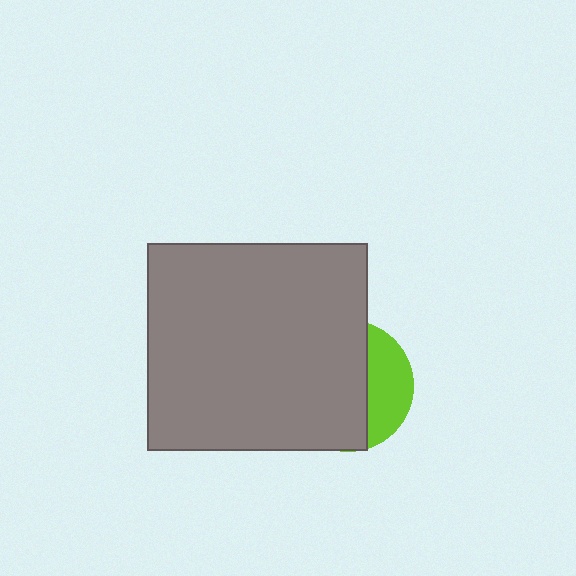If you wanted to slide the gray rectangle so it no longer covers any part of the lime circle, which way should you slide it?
Slide it left — that is the most direct way to separate the two shapes.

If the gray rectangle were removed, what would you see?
You would see the complete lime circle.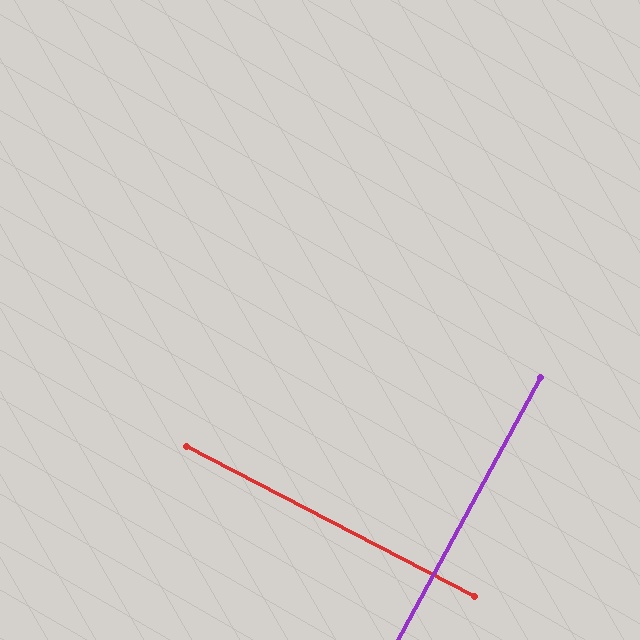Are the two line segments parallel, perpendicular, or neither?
Perpendicular — they meet at approximately 89°.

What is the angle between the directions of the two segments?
Approximately 89 degrees.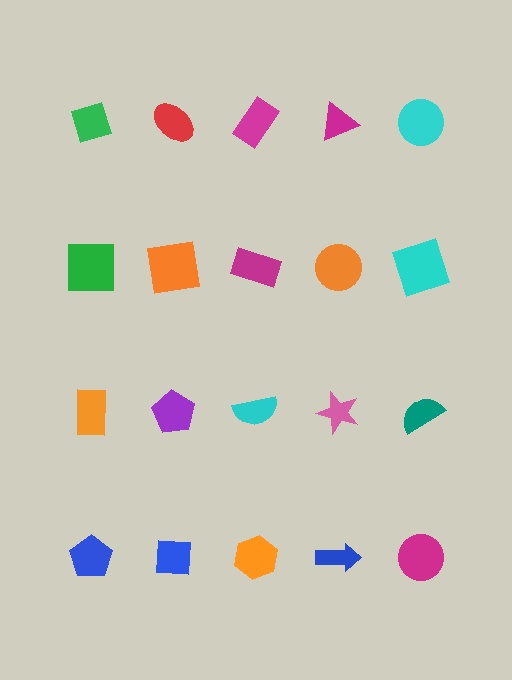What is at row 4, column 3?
An orange hexagon.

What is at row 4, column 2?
A blue square.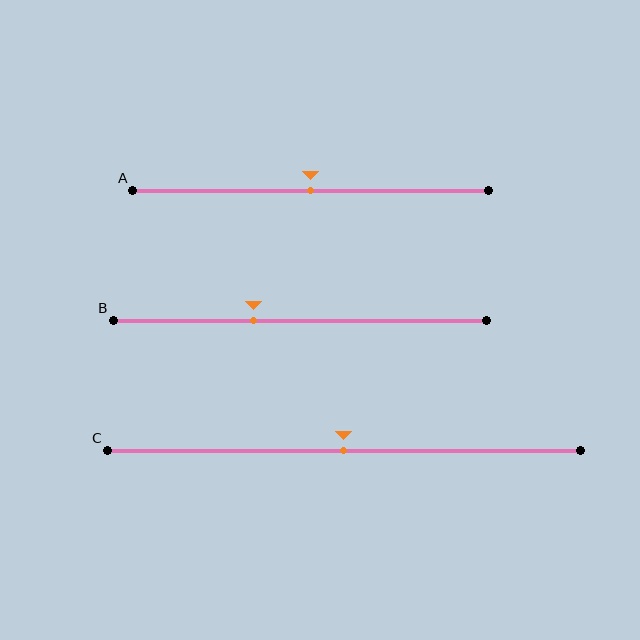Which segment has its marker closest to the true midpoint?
Segment A has its marker closest to the true midpoint.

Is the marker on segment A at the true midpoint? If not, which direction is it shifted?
Yes, the marker on segment A is at the true midpoint.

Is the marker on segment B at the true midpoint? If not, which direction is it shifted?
No, the marker on segment B is shifted to the left by about 12% of the segment length.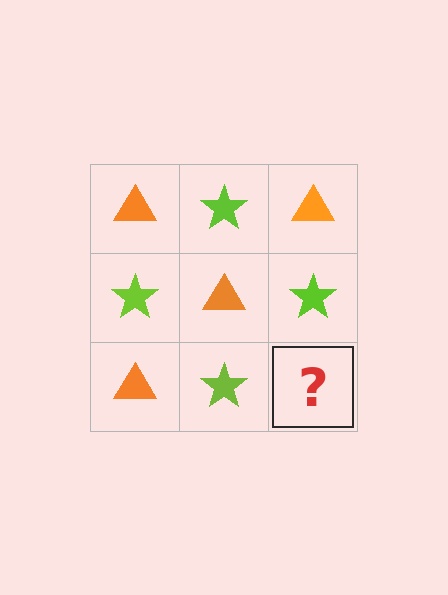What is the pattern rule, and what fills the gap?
The rule is that it alternates orange triangle and lime star in a checkerboard pattern. The gap should be filled with an orange triangle.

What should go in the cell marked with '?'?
The missing cell should contain an orange triangle.